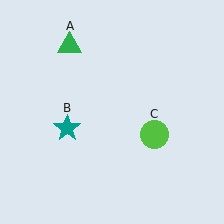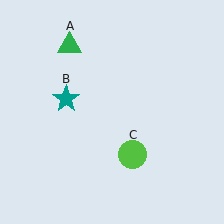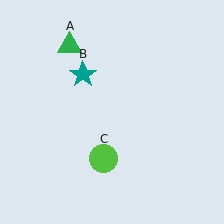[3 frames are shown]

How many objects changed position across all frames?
2 objects changed position: teal star (object B), lime circle (object C).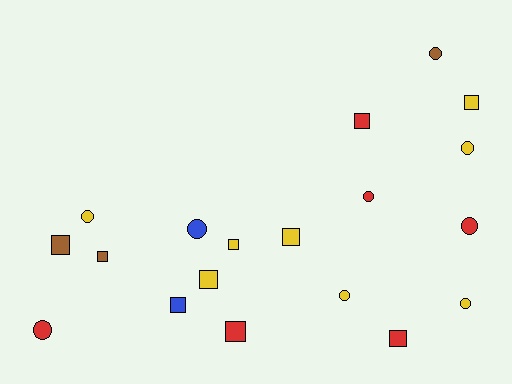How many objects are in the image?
There are 19 objects.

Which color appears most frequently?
Yellow, with 8 objects.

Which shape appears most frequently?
Square, with 10 objects.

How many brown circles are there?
There is 1 brown circle.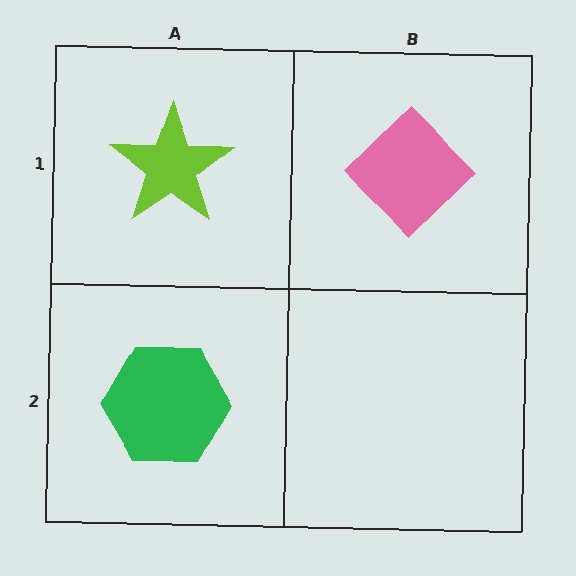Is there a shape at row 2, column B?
No, that cell is empty.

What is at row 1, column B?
A pink diamond.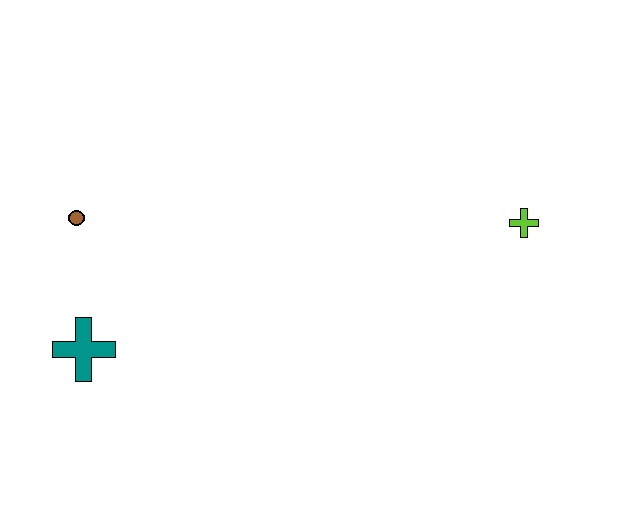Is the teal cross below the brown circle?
Yes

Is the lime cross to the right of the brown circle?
Yes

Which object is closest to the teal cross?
The brown circle is closest to the teal cross.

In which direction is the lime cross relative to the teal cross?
The lime cross is to the right of the teal cross.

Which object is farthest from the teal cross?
The lime cross is farthest from the teal cross.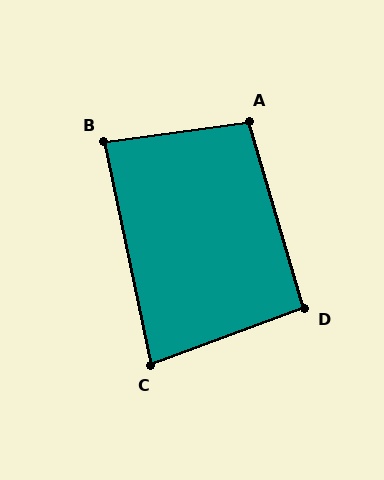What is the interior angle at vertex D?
Approximately 94 degrees (approximately right).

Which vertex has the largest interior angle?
A, at approximately 98 degrees.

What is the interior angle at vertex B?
Approximately 86 degrees (approximately right).